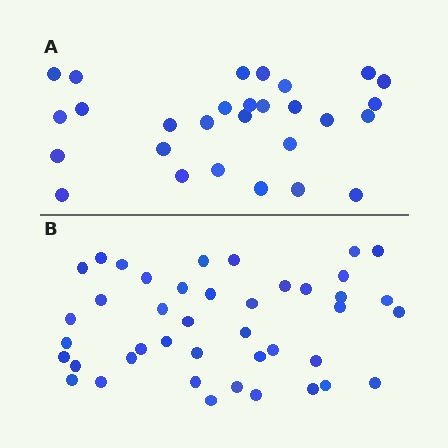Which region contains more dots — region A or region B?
Region B (the bottom region) has more dots.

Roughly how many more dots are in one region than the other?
Region B has approximately 15 more dots than region A.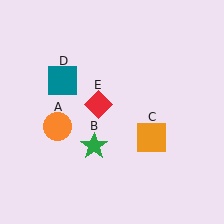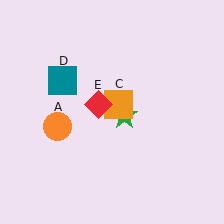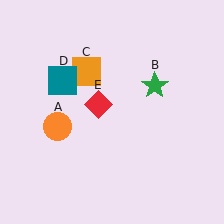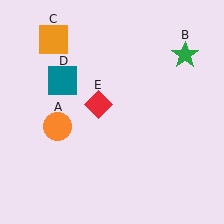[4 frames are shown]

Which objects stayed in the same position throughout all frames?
Orange circle (object A) and teal square (object D) and red diamond (object E) remained stationary.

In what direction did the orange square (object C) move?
The orange square (object C) moved up and to the left.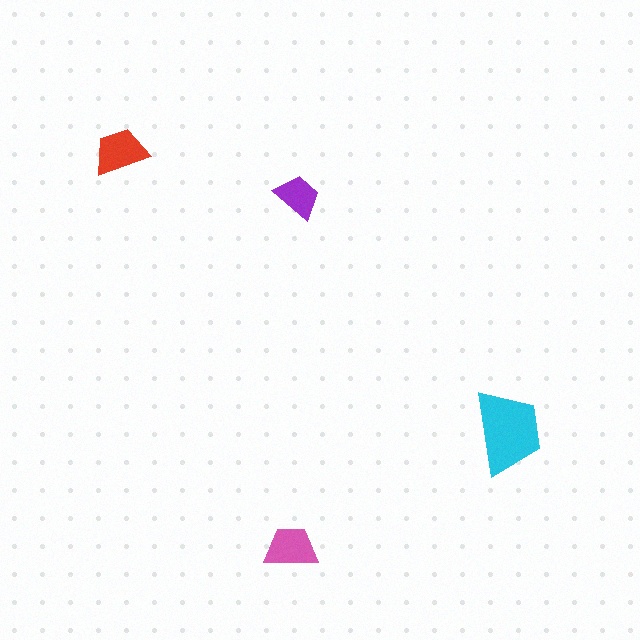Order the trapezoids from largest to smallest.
the cyan one, the red one, the pink one, the purple one.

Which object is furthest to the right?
The cyan trapezoid is rightmost.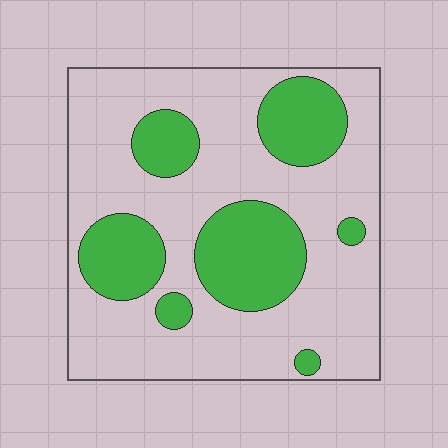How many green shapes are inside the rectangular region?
7.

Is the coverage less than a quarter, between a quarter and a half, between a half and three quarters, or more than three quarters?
Between a quarter and a half.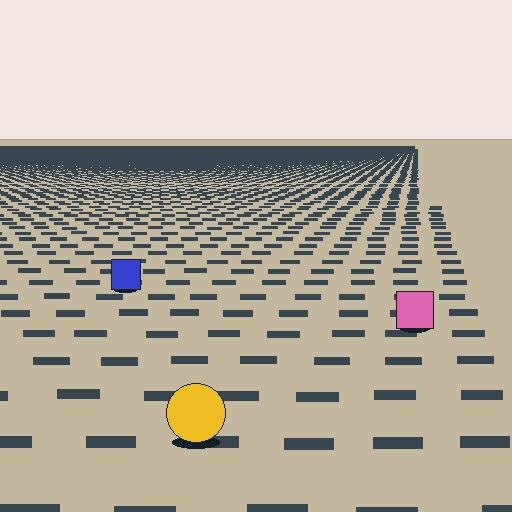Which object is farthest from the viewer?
The blue square is farthest from the viewer. It appears smaller and the ground texture around it is denser.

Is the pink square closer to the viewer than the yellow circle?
No. The yellow circle is closer — you can tell from the texture gradient: the ground texture is coarser near it.